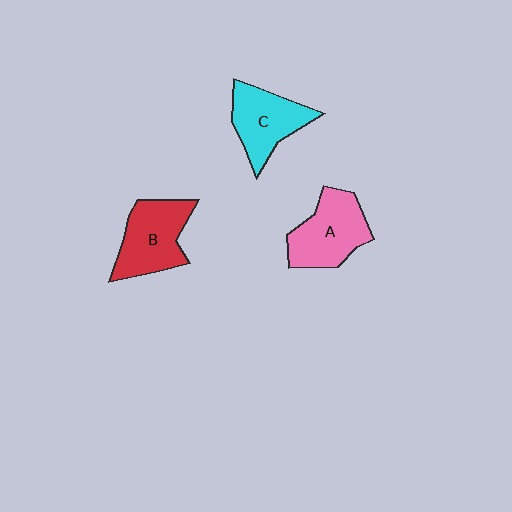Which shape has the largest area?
Shape A (pink).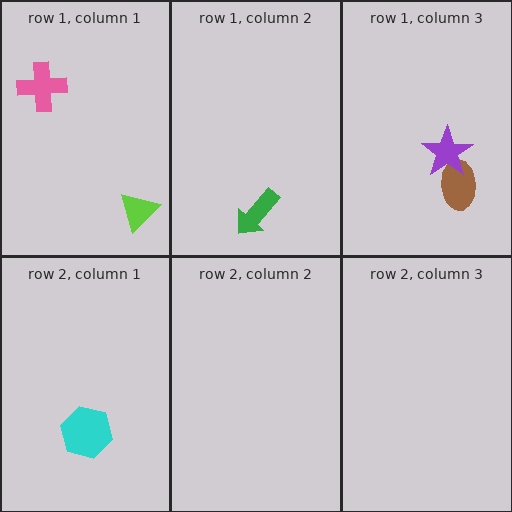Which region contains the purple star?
The row 1, column 3 region.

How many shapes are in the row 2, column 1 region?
1.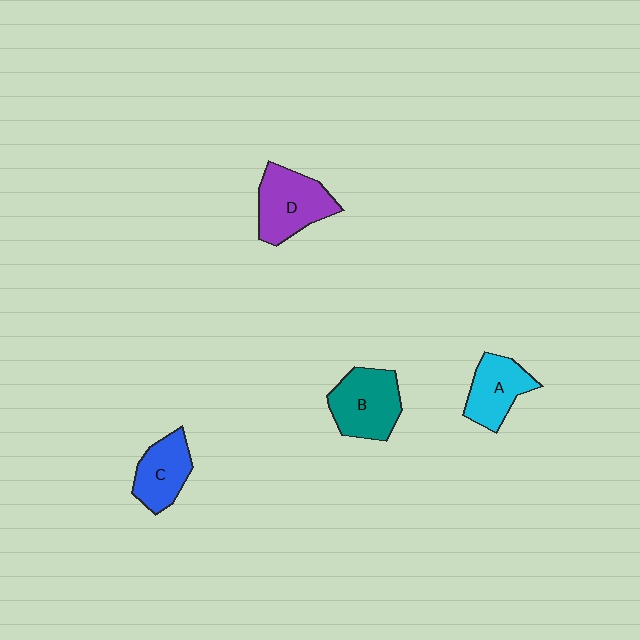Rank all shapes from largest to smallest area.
From largest to smallest: D (purple), B (teal), A (cyan), C (blue).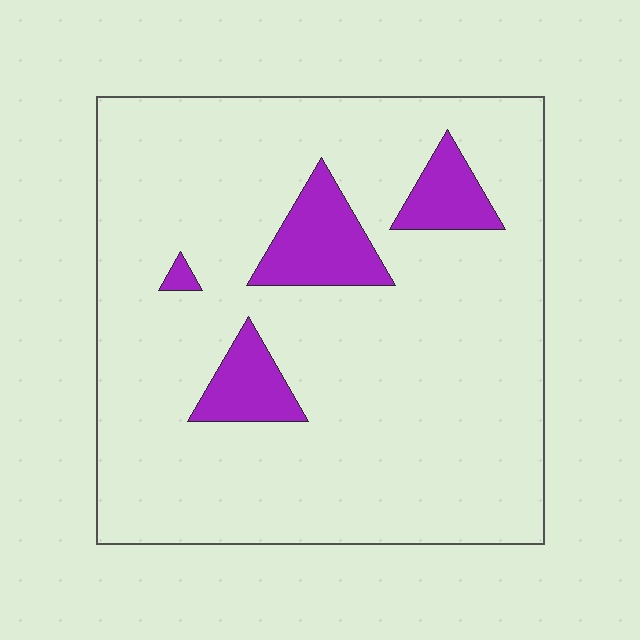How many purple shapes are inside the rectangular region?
4.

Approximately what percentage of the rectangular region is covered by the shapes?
Approximately 10%.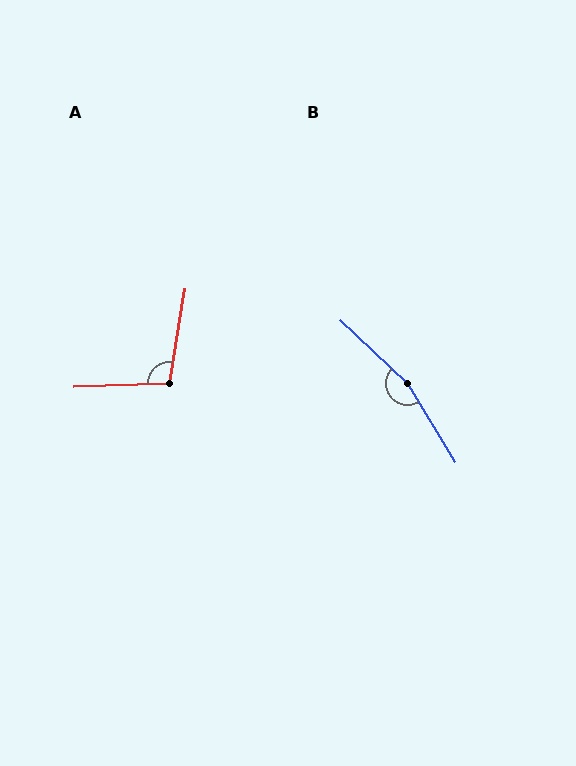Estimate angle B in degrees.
Approximately 164 degrees.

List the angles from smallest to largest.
A (101°), B (164°).